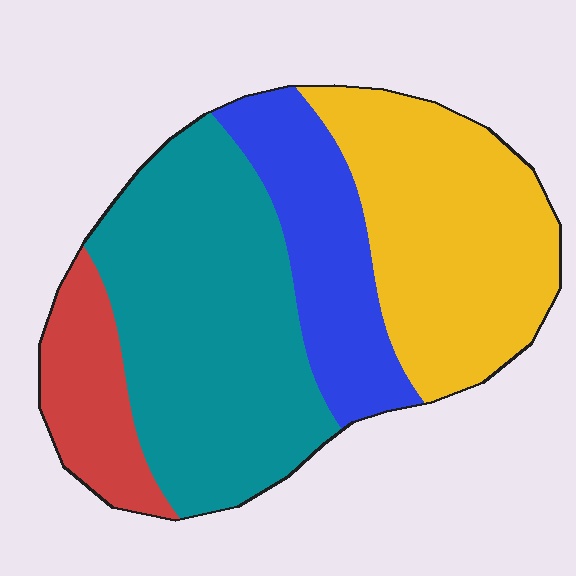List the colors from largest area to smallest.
From largest to smallest: teal, yellow, blue, red.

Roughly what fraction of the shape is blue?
Blue takes up less than a quarter of the shape.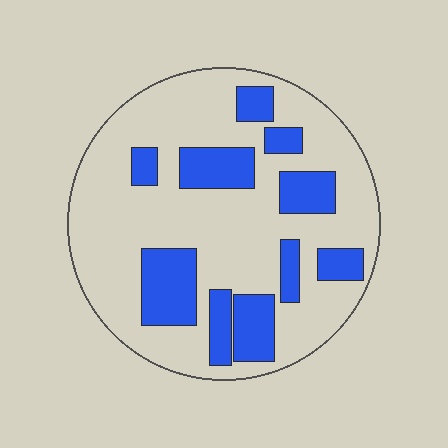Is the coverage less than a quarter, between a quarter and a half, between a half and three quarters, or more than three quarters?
Between a quarter and a half.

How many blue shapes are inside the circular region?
10.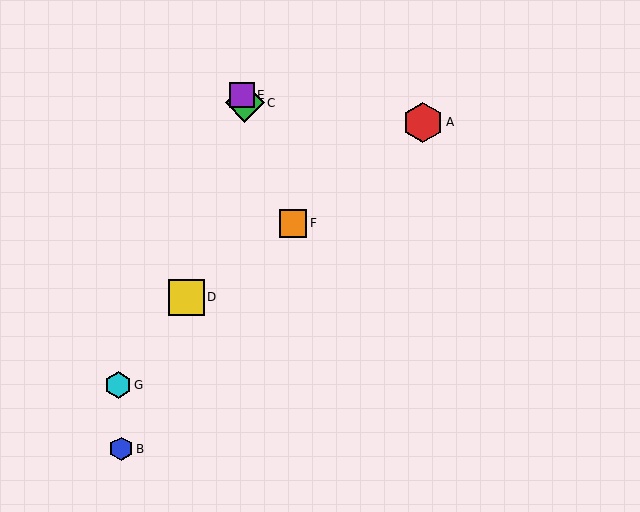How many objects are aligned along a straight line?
3 objects (C, E, F) are aligned along a straight line.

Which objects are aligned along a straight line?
Objects C, E, F are aligned along a straight line.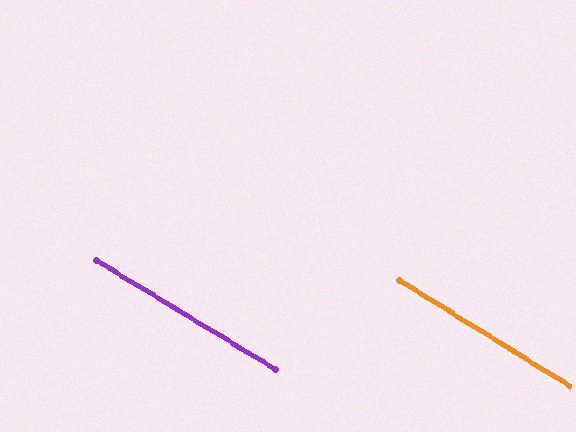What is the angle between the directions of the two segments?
Approximately 1 degree.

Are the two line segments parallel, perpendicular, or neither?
Parallel — their directions differ by only 0.5°.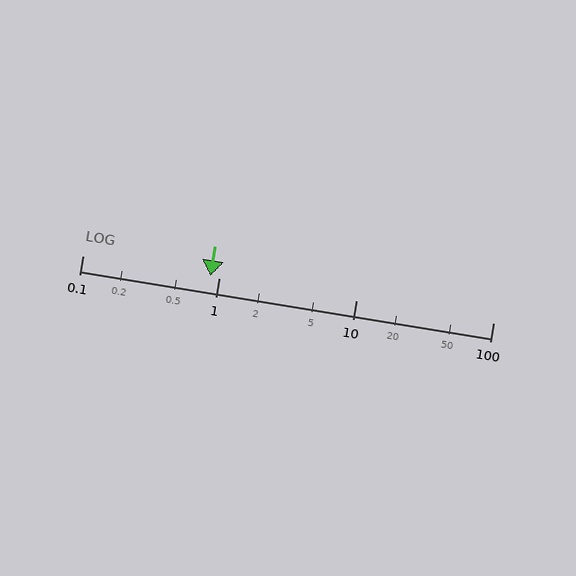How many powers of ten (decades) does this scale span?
The scale spans 3 decades, from 0.1 to 100.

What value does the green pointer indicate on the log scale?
The pointer indicates approximately 0.86.